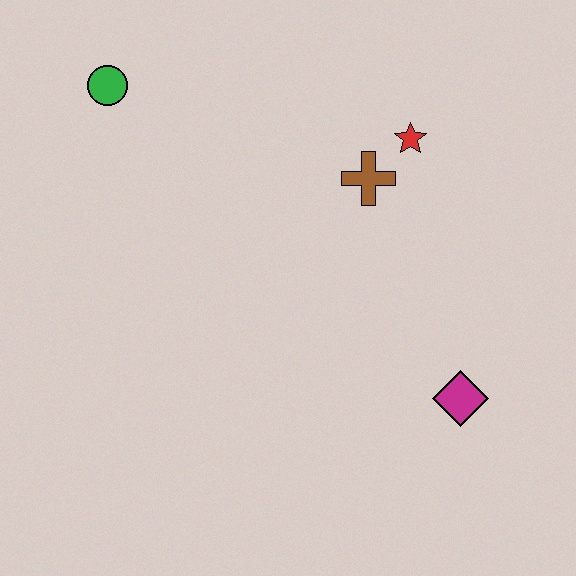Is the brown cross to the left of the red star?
Yes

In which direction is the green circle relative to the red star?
The green circle is to the left of the red star.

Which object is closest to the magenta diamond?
The brown cross is closest to the magenta diamond.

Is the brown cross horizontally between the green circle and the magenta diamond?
Yes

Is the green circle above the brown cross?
Yes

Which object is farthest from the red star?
The green circle is farthest from the red star.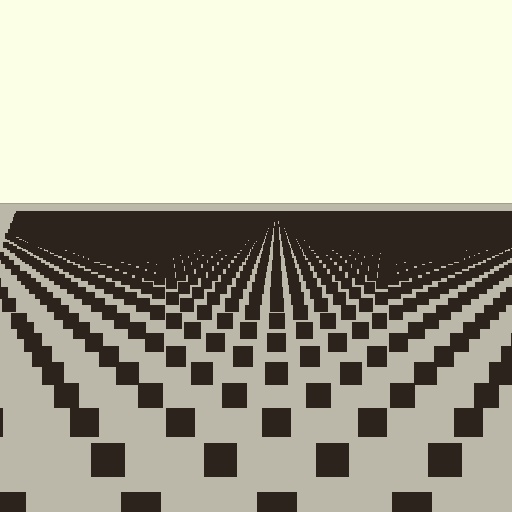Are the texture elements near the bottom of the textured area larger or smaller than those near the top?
Larger. Near the bottom, elements are closer to the viewer and appear at a bigger on-screen size.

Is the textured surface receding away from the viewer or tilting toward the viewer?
The surface is receding away from the viewer. Texture elements get smaller and denser toward the top.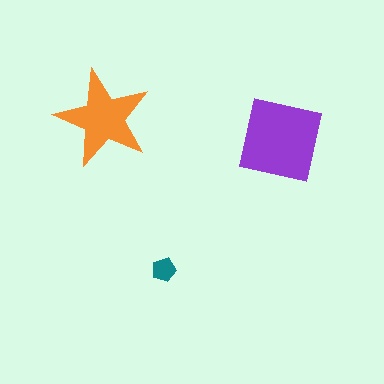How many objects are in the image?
There are 3 objects in the image.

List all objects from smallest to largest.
The teal pentagon, the orange star, the purple square.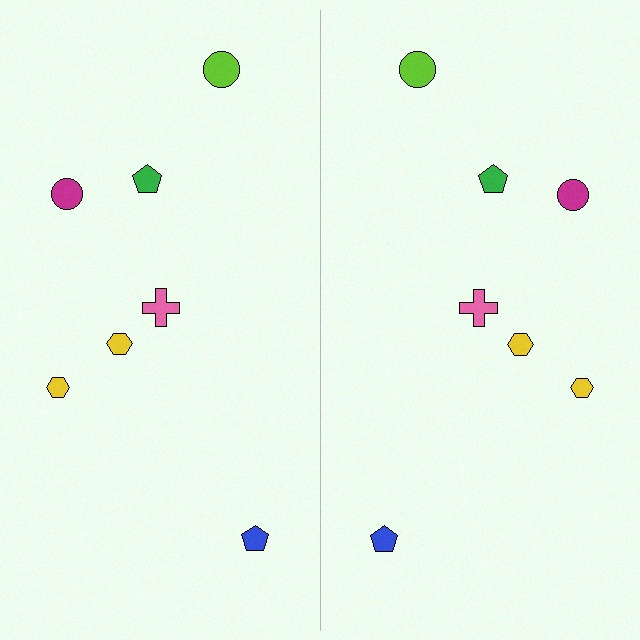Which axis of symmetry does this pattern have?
The pattern has a vertical axis of symmetry running through the center of the image.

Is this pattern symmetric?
Yes, this pattern has bilateral (reflection) symmetry.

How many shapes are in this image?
There are 14 shapes in this image.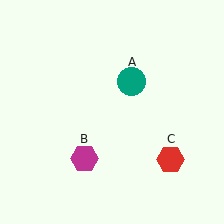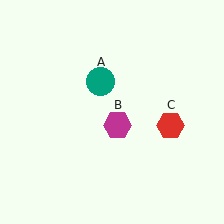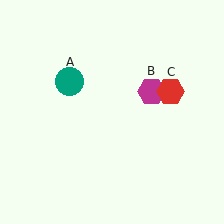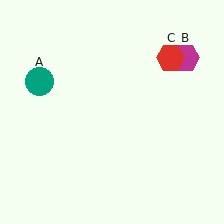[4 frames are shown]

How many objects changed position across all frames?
3 objects changed position: teal circle (object A), magenta hexagon (object B), red hexagon (object C).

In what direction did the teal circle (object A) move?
The teal circle (object A) moved left.